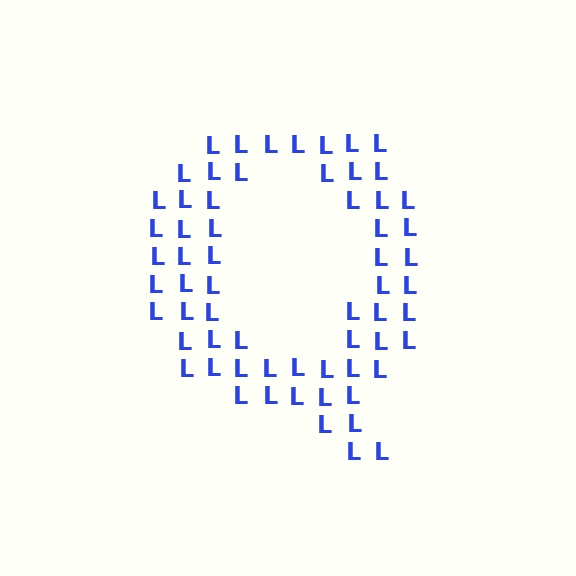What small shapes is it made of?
It is made of small letter L's.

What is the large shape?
The large shape is the letter Q.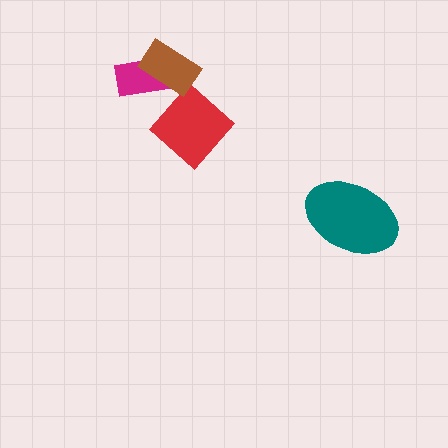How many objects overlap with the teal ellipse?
0 objects overlap with the teal ellipse.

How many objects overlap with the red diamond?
1 object overlaps with the red diamond.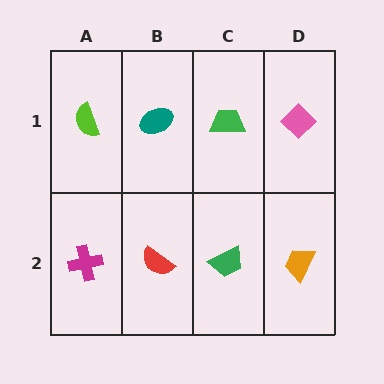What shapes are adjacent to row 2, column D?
A pink diamond (row 1, column D), a green trapezoid (row 2, column C).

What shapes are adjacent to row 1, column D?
An orange trapezoid (row 2, column D), a green trapezoid (row 1, column C).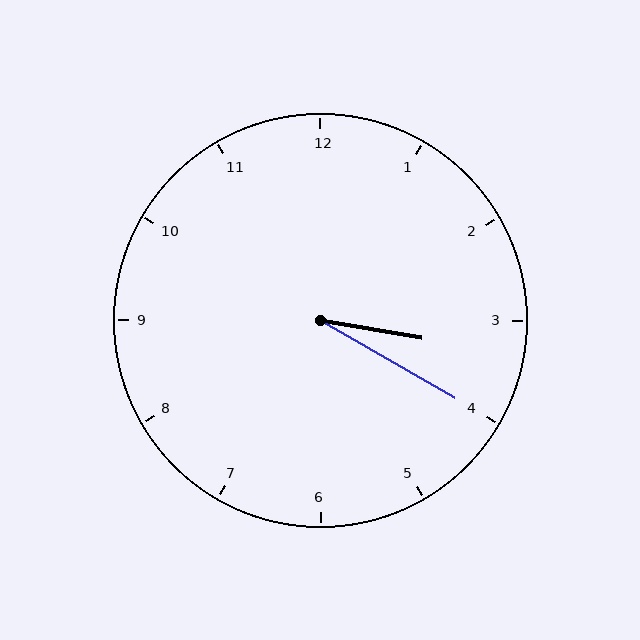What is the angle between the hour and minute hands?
Approximately 20 degrees.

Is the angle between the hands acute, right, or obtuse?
It is acute.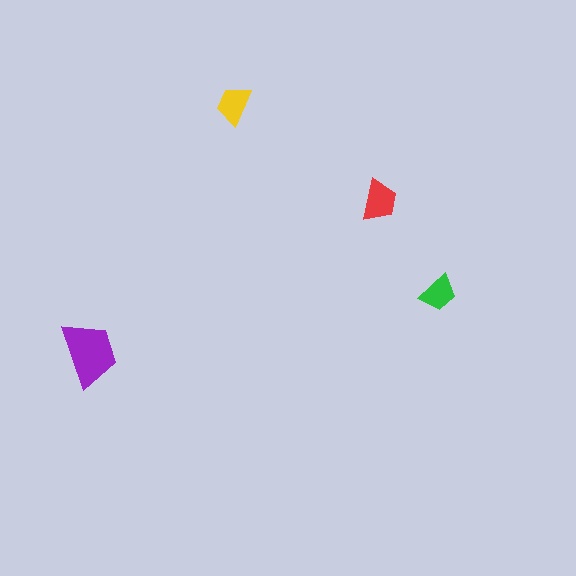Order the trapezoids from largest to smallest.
the purple one, the red one, the yellow one, the green one.